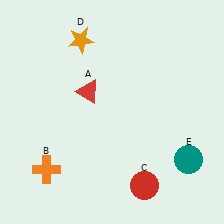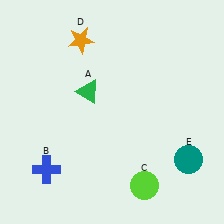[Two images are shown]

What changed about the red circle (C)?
In Image 1, C is red. In Image 2, it changed to lime.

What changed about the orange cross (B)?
In Image 1, B is orange. In Image 2, it changed to blue.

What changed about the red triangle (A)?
In Image 1, A is red. In Image 2, it changed to green.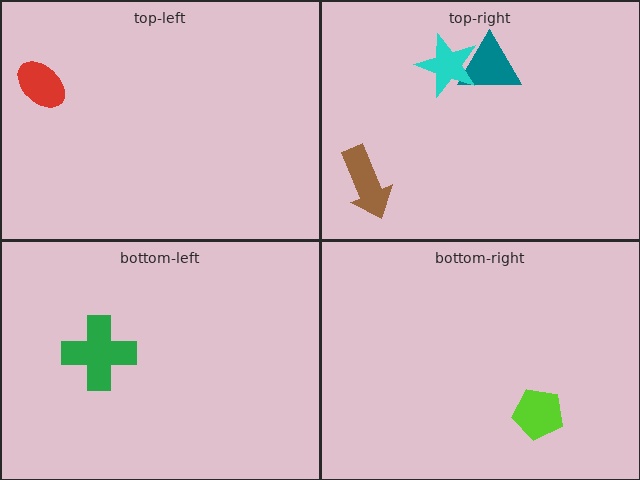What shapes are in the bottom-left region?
The green cross.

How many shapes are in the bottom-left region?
1.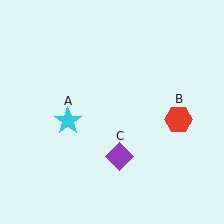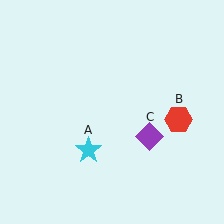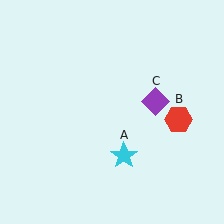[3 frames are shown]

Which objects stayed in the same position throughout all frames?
Red hexagon (object B) remained stationary.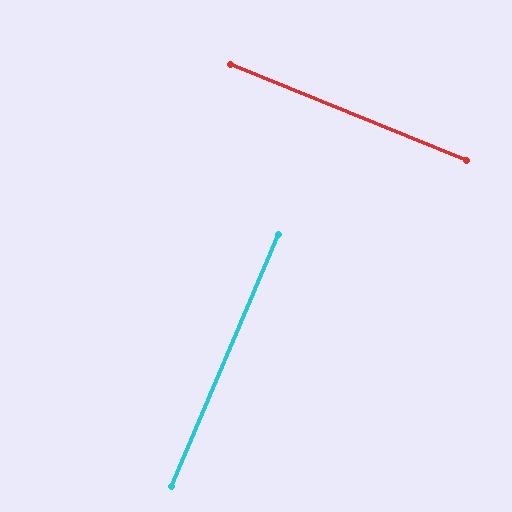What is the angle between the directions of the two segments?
Approximately 89 degrees.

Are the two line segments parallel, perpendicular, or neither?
Perpendicular — they meet at approximately 89°.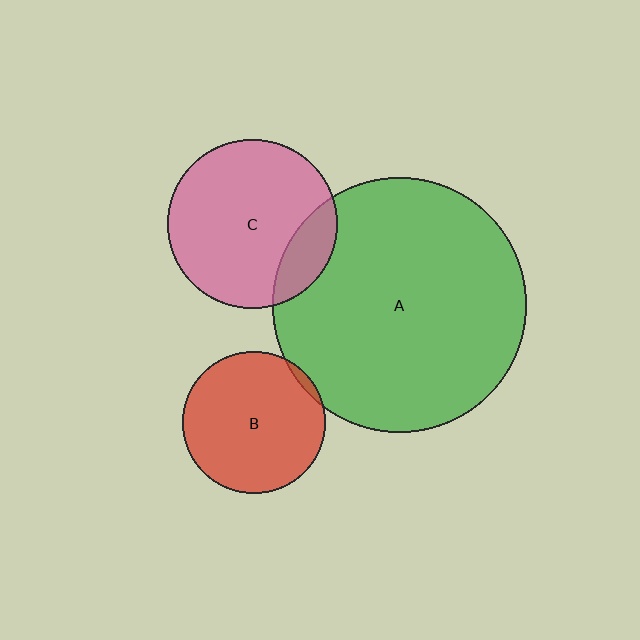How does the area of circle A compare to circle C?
Approximately 2.2 times.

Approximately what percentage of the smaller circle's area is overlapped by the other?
Approximately 5%.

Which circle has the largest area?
Circle A (green).